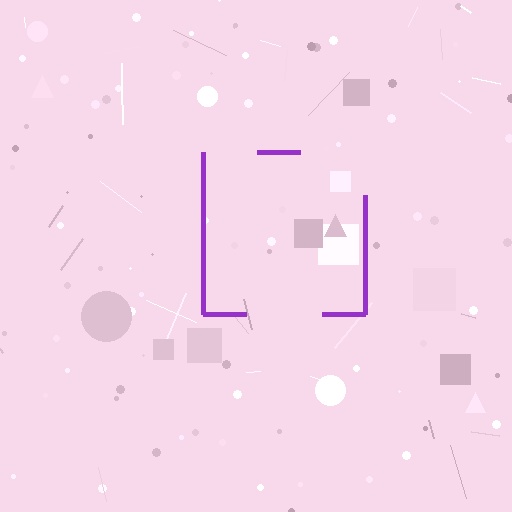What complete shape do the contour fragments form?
The contour fragments form a square.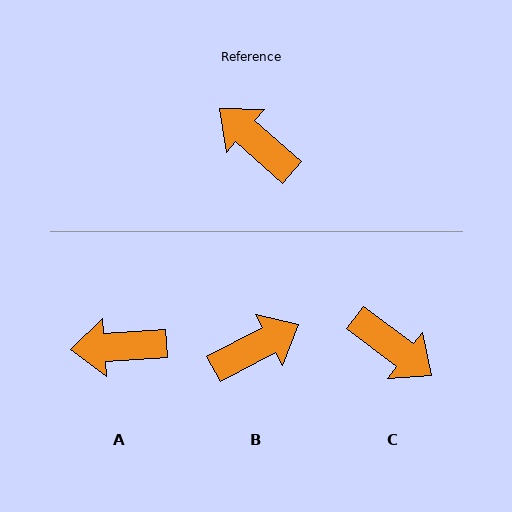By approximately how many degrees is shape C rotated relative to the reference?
Approximately 176 degrees clockwise.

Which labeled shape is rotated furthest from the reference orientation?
C, about 176 degrees away.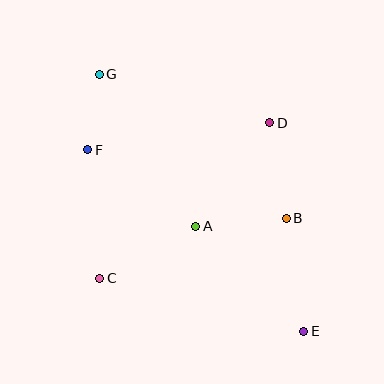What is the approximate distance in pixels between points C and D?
The distance between C and D is approximately 230 pixels.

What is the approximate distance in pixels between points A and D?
The distance between A and D is approximately 127 pixels.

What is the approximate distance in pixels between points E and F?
The distance between E and F is approximately 282 pixels.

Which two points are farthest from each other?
Points E and G are farthest from each other.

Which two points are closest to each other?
Points F and G are closest to each other.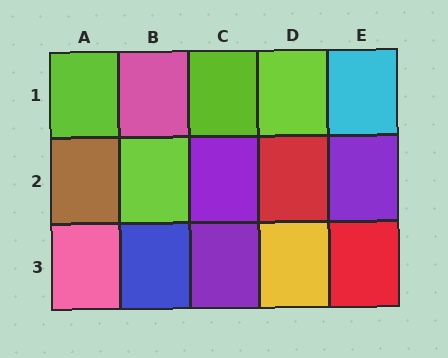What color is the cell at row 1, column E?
Cyan.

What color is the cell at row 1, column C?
Lime.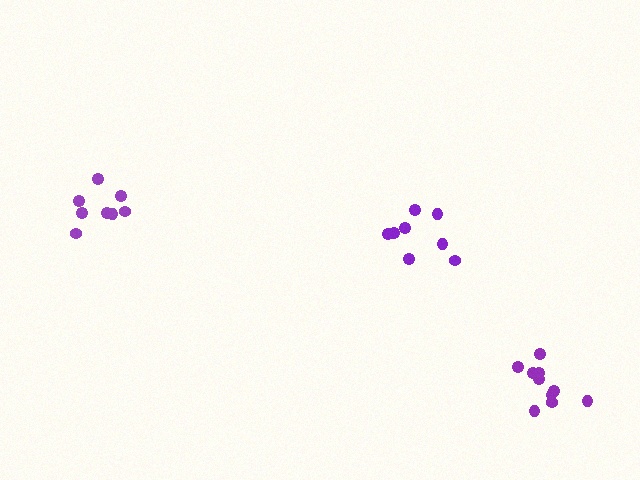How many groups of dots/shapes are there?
There are 3 groups.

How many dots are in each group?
Group 1: 8 dots, Group 2: 10 dots, Group 3: 8 dots (26 total).